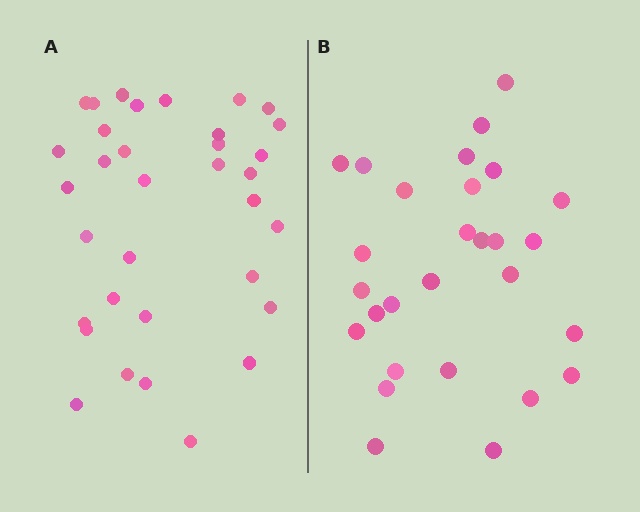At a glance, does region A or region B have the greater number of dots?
Region A (the left region) has more dots.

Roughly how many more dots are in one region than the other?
Region A has about 6 more dots than region B.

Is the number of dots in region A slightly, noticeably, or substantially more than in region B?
Region A has only slightly more — the two regions are fairly close. The ratio is roughly 1.2 to 1.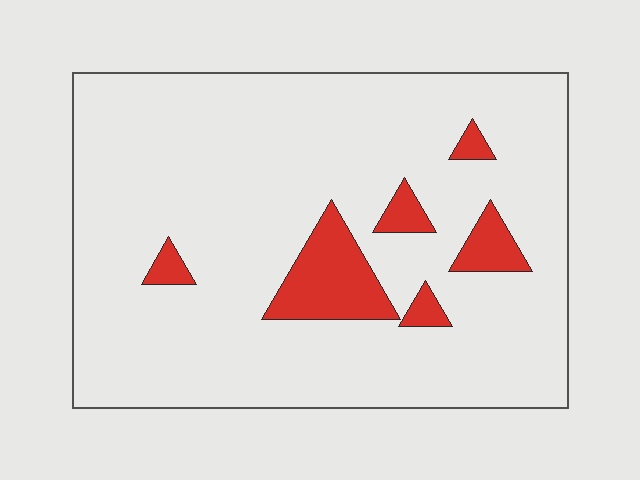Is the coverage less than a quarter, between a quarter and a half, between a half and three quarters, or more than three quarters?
Less than a quarter.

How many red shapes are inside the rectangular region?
6.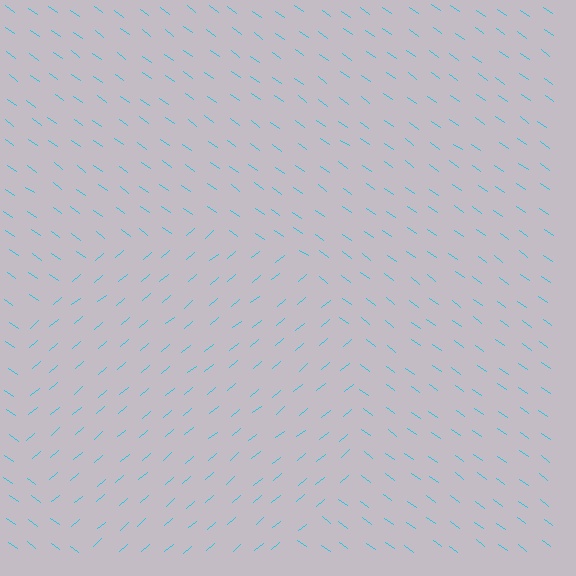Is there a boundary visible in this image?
Yes, there is a texture boundary formed by a change in line orientation.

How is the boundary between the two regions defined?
The boundary is defined purely by a change in line orientation (approximately 76 degrees difference). All lines are the same color and thickness.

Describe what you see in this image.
The image is filled with small cyan line segments. A circle region in the image has lines oriented differently from the surrounding lines, creating a visible texture boundary.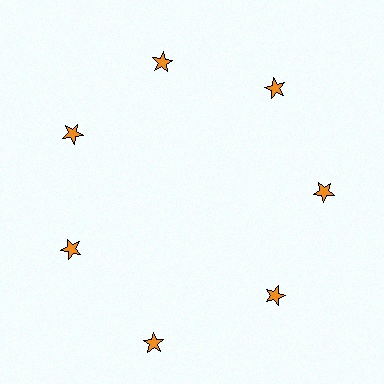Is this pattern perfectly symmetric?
No. The 7 orange stars are arranged in a ring, but one element near the 6 o'clock position is pushed outward from the center, breaking the 7-fold rotational symmetry.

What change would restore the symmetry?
The symmetry would be restored by moving it inward, back onto the ring so that all 7 stars sit at equal angles and equal distance from the center.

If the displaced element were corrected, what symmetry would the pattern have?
It would have 7-fold rotational symmetry — the pattern would map onto itself every 51 degrees.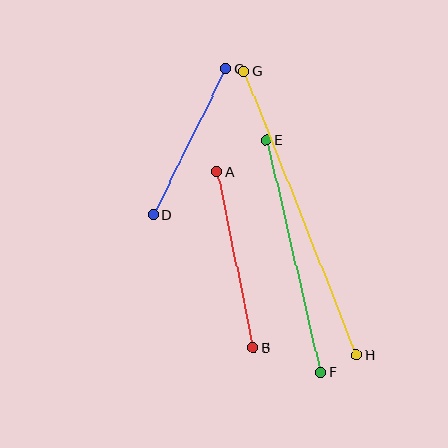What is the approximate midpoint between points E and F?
The midpoint is at approximately (293, 256) pixels.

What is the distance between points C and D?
The distance is approximately 163 pixels.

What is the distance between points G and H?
The distance is approximately 306 pixels.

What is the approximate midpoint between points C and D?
The midpoint is at approximately (190, 142) pixels.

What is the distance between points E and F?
The distance is approximately 238 pixels.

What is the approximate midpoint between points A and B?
The midpoint is at approximately (235, 259) pixels.